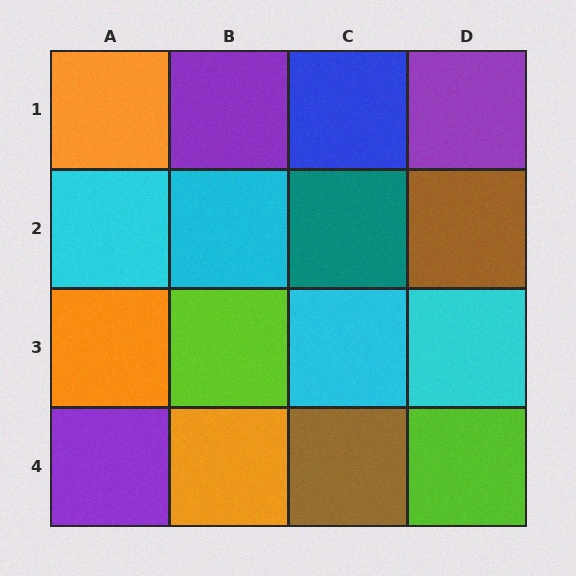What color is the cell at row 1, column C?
Blue.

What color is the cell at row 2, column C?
Teal.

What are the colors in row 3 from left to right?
Orange, lime, cyan, cyan.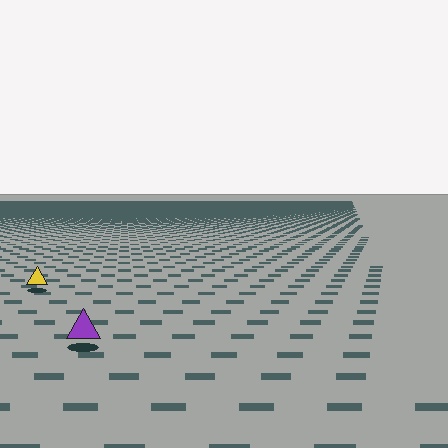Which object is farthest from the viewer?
The yellow triangle is farthest from the viewer. It appears smaller and the ground texture around it is denser.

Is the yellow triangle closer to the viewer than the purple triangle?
No. The purple triangle is closer — you can tell from the texture gradient: the ground texture is coarser near it.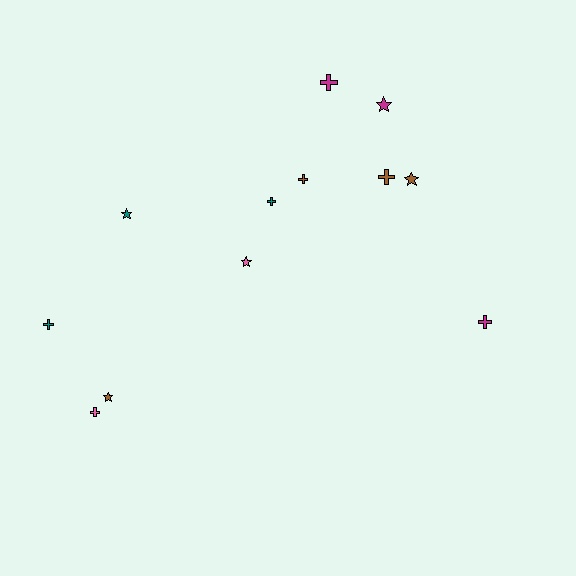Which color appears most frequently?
Brown, with 4 objects.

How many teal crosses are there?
There are 2 teal crosses.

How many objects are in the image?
There are 12 objects.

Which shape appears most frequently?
Cross, with 7 objects.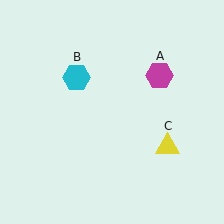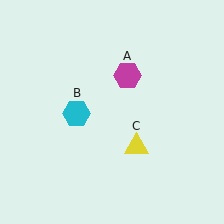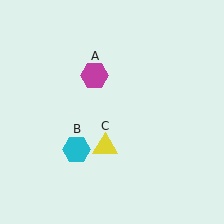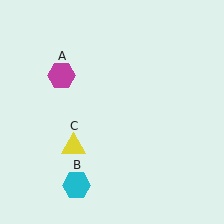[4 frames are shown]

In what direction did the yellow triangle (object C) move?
The yellow triangle (object C) moved left.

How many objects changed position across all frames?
3 objects changed position: magenta hexagon (object A), cyan hexagon (object B), yellow triangle (object C).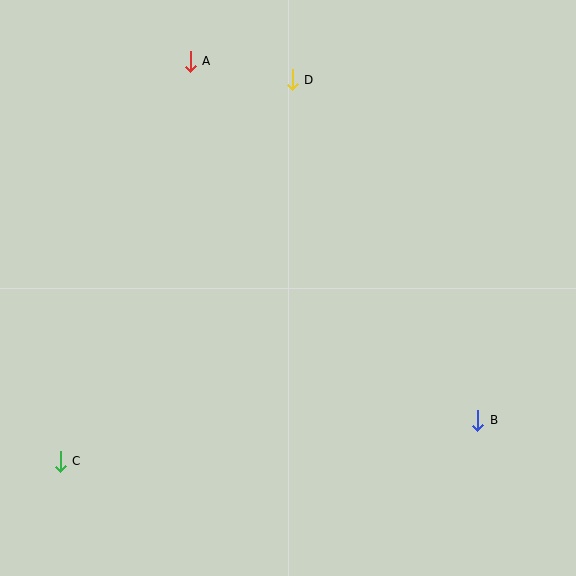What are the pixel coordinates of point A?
Point A is at (190, 61).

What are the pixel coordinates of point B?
Point B is at (478, 420).